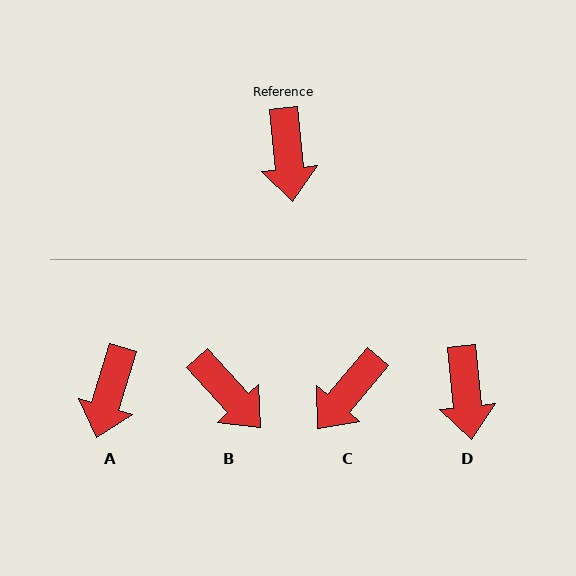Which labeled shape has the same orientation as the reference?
D.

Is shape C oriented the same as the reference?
No, it is off by about 46 degrees.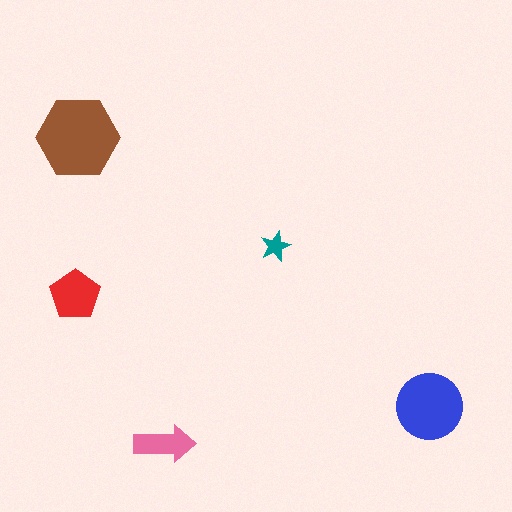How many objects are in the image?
There are 5 objects in the image.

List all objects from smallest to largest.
The teal star, the pink arrow, the red pentagon, the blue circle, the brown hexagon.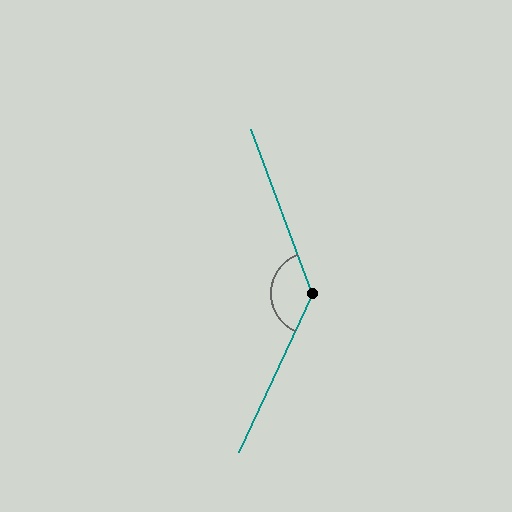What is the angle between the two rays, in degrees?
Approximately 135 degrees.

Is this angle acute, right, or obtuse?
It is obtuse.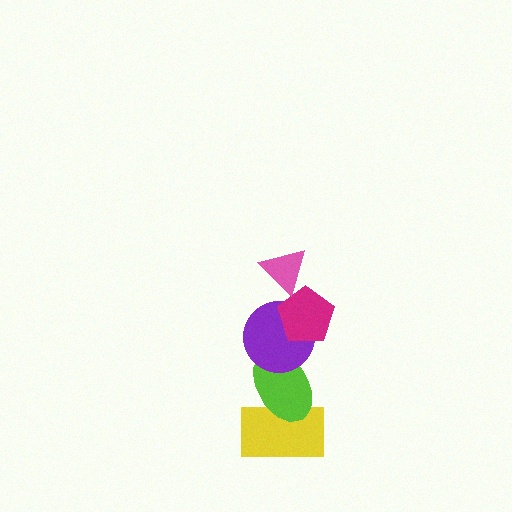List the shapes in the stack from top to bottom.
From top to bottom: the pink triangle, the magenta pentagon, the purple circle, the lime ellipse, the yellow rectangle.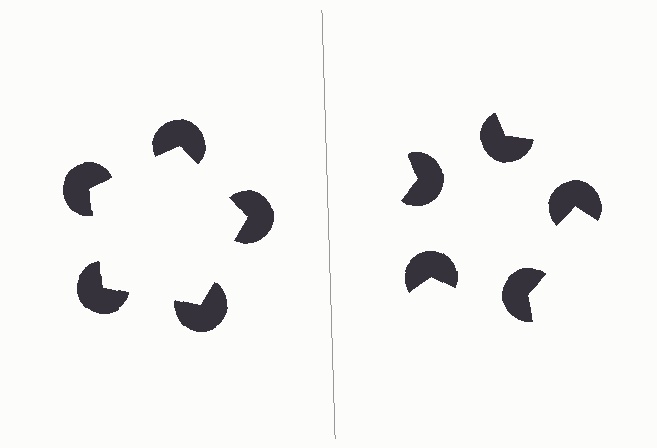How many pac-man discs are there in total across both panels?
10 — 5 on each side.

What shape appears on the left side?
An illusory pentagon.